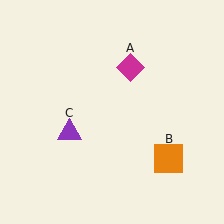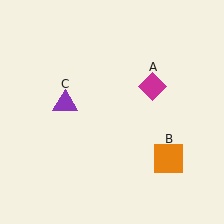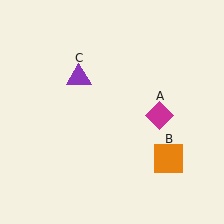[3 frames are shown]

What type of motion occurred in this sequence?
The magenta diamond (object A), purple triangle (object C) rotated clockwise around the center of the scene.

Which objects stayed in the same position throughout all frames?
Orange square (object B) remained stationary.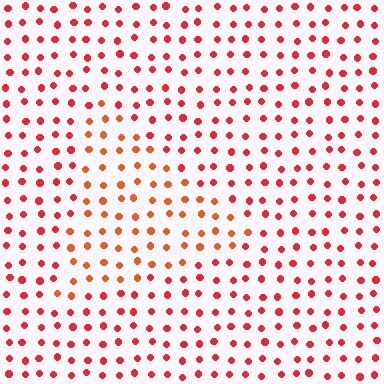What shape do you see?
I see a triangle.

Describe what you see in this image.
The image is filled with small red elements in a uniform arrangement. A triangle-shaped region is visible where the elements are tinted to a slightly different hue, forming a subtle color boundary.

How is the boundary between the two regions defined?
The boundary is defined purely by a slight shift in hue (about 22 degrees). Spacing, size, and orientation are identical on both sides.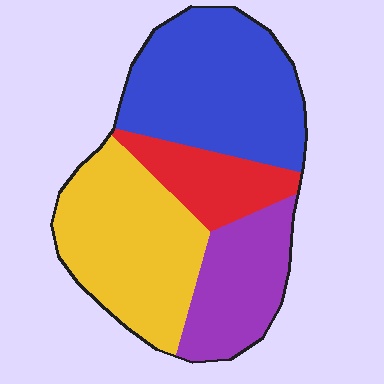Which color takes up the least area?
Red, at roughly 15%.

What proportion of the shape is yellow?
Yellow takes up about one third (1/3) of the shape.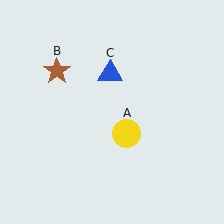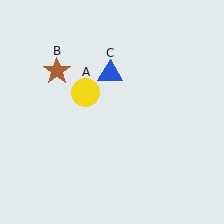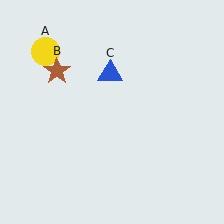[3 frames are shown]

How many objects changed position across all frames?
1 object changed position: yellow circle (object A).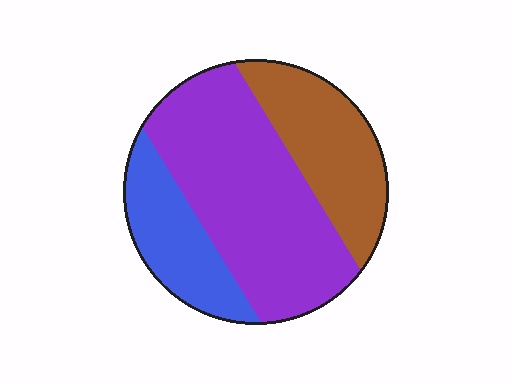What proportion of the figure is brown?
Brown takes up about one quarter (1/4) of the figure.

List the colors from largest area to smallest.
From largest to smallest: purple, brown, blue.